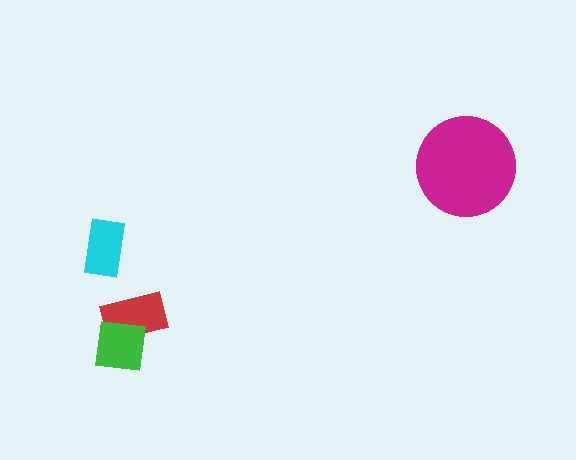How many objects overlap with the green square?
1 object overlaps with the green square.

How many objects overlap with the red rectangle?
1 object overlaps with the red rectangle.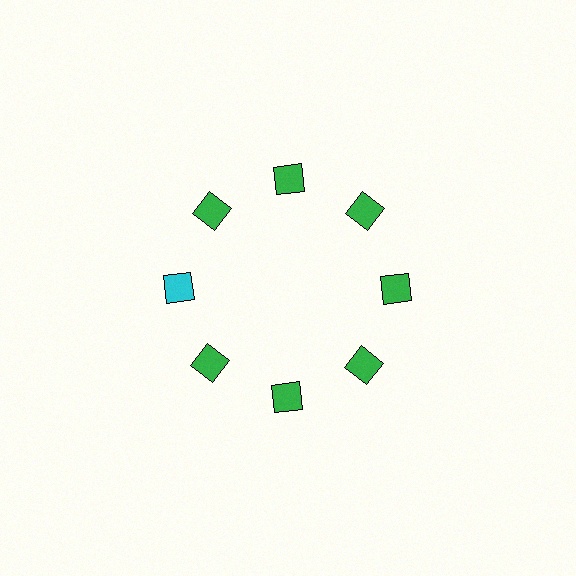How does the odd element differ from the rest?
It has a different color: cyan instead of green.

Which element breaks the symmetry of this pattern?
The cyan diamond at roughly the 9 o'clock position breaks the symmetry. All other shapes are green diamonds.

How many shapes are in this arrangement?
There are 8 shapes arranged in a ring pattern.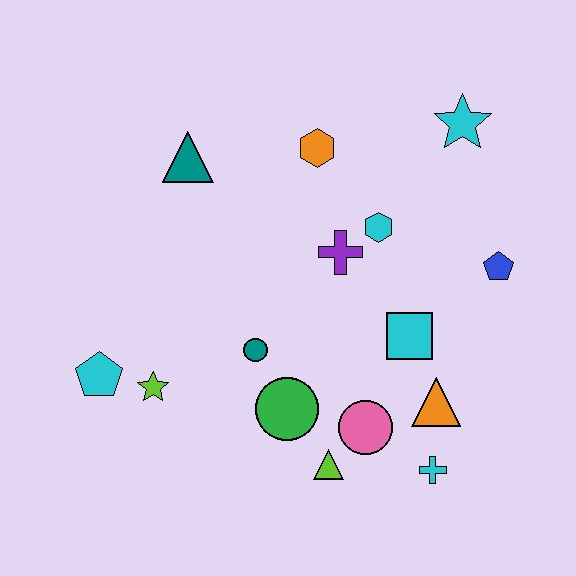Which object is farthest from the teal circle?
The cyan star is farthest from the teal circle.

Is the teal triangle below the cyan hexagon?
No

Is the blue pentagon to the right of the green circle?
Yes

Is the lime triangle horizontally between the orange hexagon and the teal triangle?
No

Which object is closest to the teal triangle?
The orange hexagon is closest to the teal triangle.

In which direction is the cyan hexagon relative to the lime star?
The cyan hexagon is to the right of the lime star.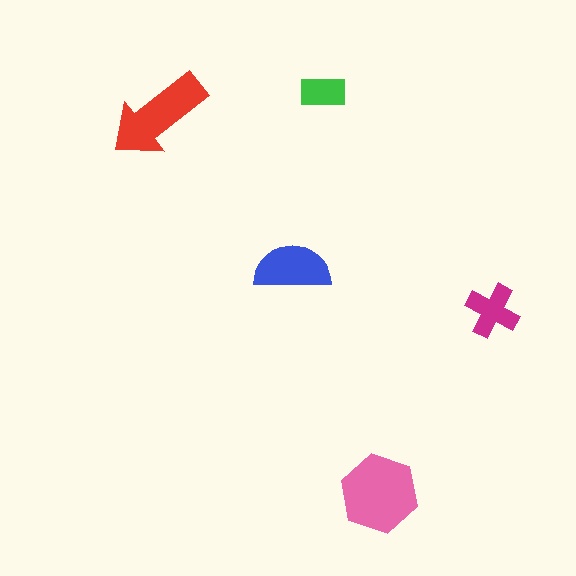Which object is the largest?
The pink hexagon.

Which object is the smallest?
The green rectangle.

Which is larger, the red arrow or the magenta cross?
The red arrow.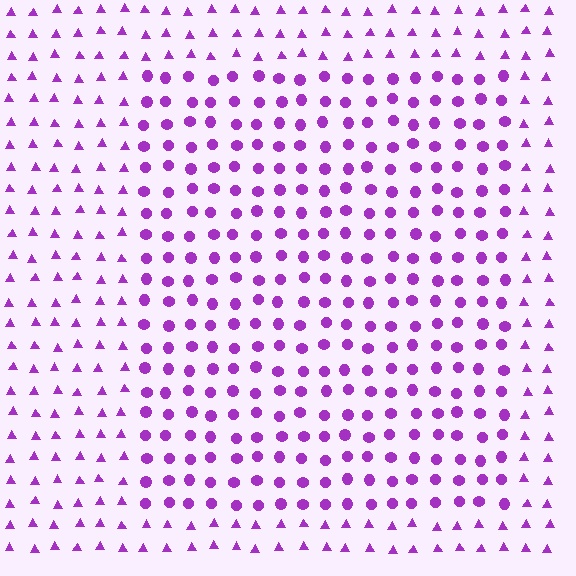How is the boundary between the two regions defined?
The boundary is defined by a change in element shape: circles inside vs. triangles outside. All elements share the same color and spacing.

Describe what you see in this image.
The image is filled with small purple elements arranged in a uniform grid. A rectangle-shaped region contains circles, while the surrounding area contains triangles. The boundary is defined purely by the change in element shape.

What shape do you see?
I see a rectangle.